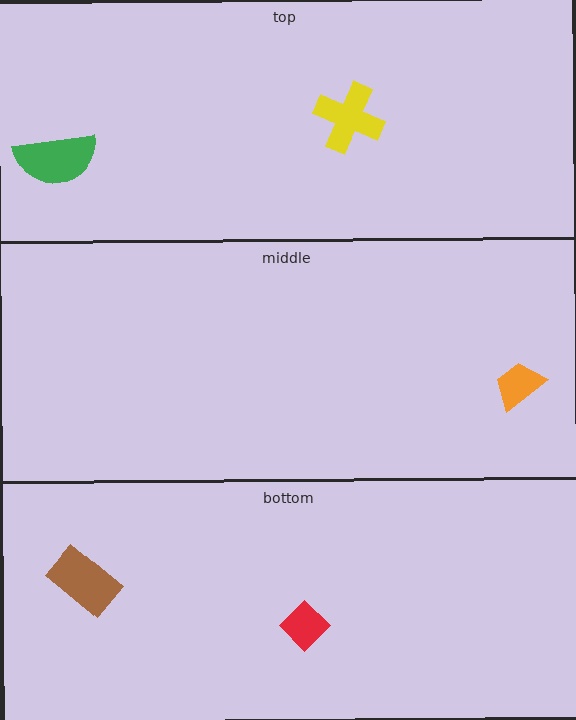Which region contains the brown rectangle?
The bottom region.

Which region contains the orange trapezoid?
The middle region.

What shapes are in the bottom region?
The brown rectangle, the red diamond.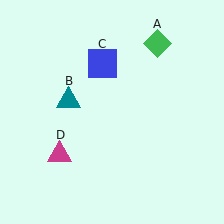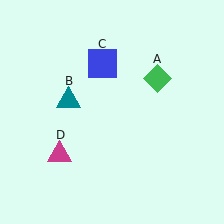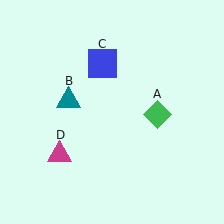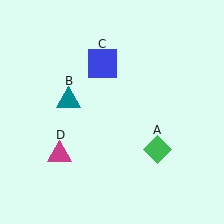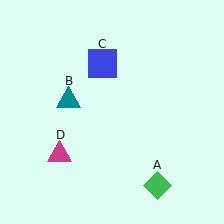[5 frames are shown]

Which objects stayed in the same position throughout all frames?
Teal triangle (object B) and blue square (object C) and magenta triangle (object D) remained stationary.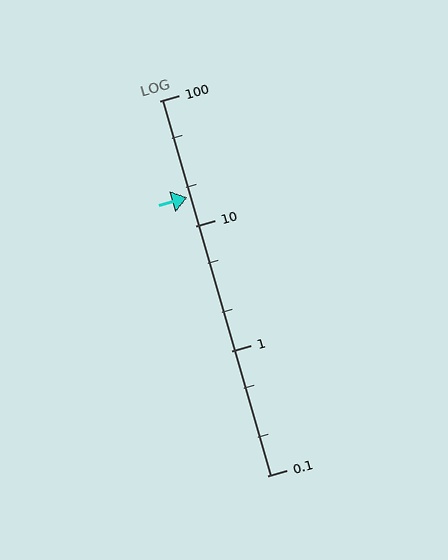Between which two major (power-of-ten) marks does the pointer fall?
The pointer is between 10 and 100.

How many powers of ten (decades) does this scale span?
The scale spans 3 decades, from 0.1 to 100.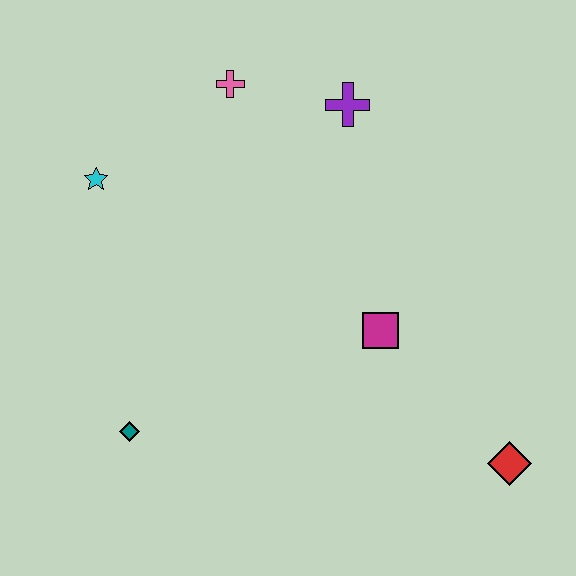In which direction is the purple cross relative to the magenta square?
The purple cross is above the magenta square.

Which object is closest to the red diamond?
The magenta square is closest to the red diamond.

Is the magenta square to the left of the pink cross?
No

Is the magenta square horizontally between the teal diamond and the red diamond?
Yes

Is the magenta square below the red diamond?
No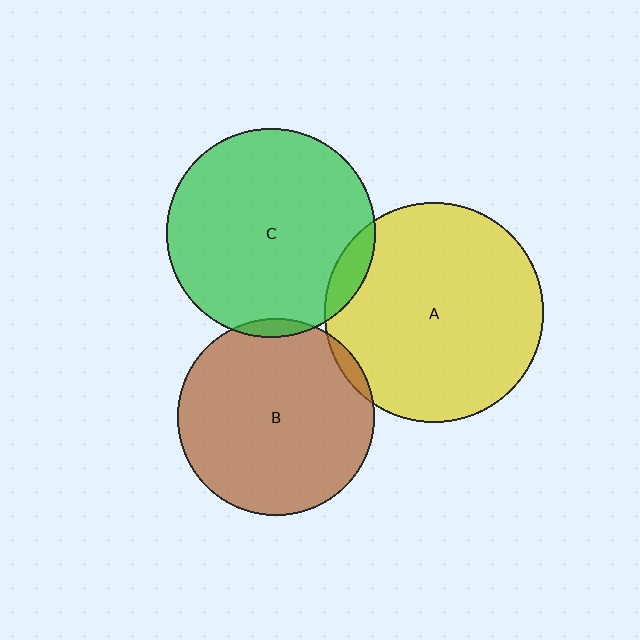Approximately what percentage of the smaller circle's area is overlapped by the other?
Approximately 5%.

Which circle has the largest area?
Circle A (yellow).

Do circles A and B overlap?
Yes.